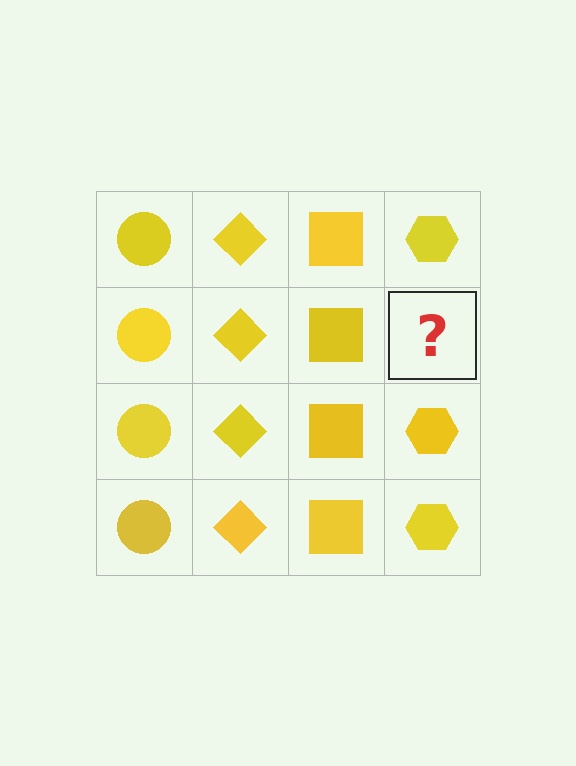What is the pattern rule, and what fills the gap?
The rule is that each column has a consistent shape. The gap should be filled with a yellow hexagon.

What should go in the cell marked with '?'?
The missing cell should contain a yellow hexagon.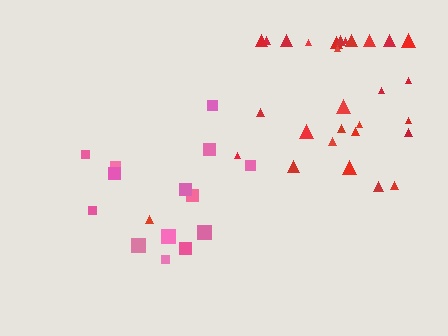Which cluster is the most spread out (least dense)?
Pink.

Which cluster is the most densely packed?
Red.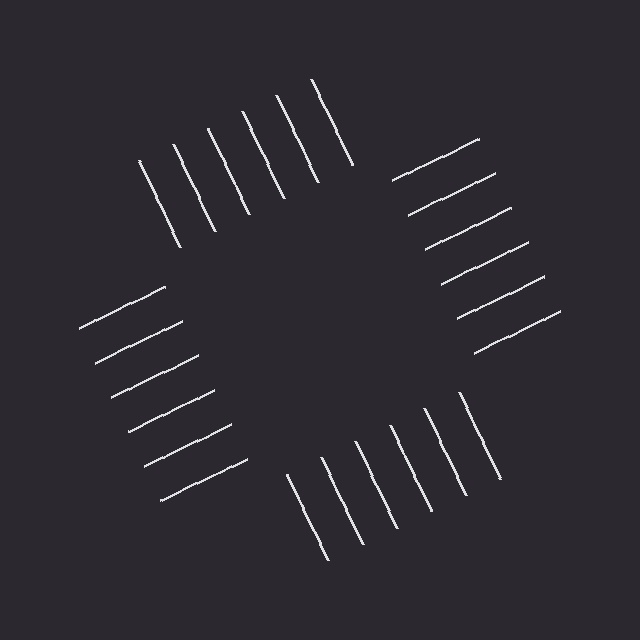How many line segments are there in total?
24 — 6 along each of the 4 edges.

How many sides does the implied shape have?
4 sides — the line-ends trace a square.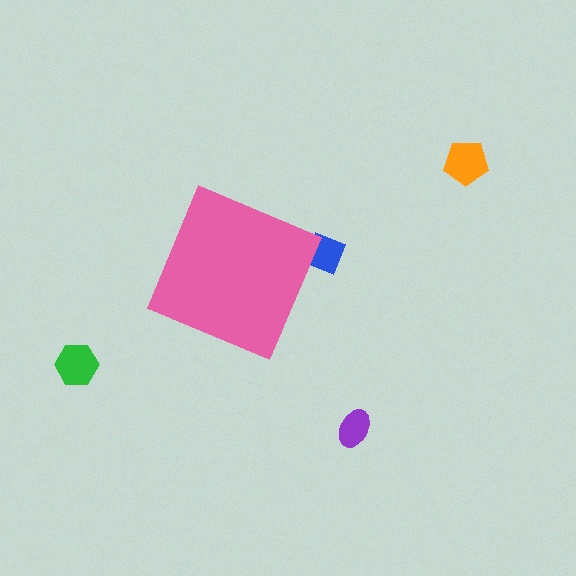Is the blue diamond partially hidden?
Yes, the blue diamond is partially hidden behind the pink diamond.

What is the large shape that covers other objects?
A pink diamond.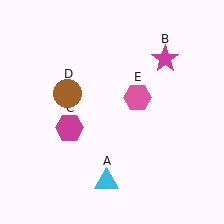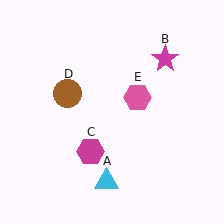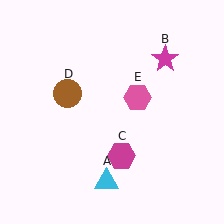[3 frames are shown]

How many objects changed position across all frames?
1 object changed position: magenta hexagon (object C).